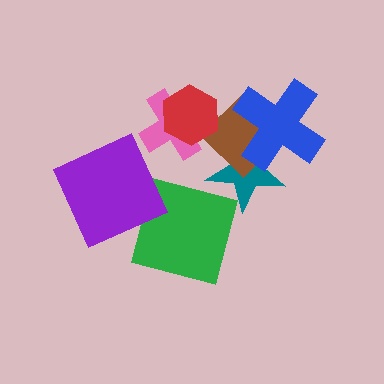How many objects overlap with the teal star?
2 objects overlap with the teal star.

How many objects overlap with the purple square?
0 objects overlap with the purple square.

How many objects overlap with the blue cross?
2 objects overlap with the blue cross.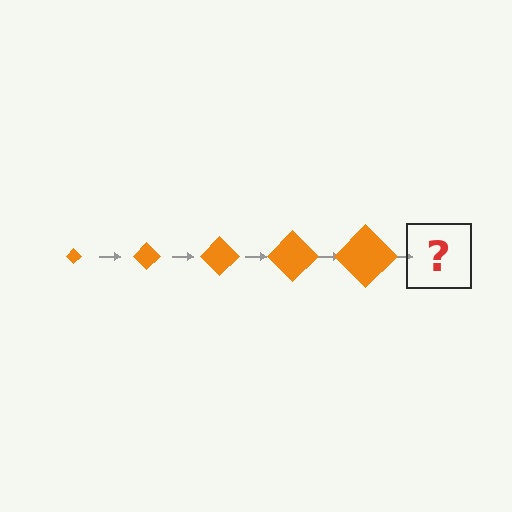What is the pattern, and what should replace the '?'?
The pattern is that the diamond gets progressively larger each step. The '?' should be an orange diamond, larger than the previous one.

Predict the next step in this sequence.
The next step is an orange diamond, larger than the previous one.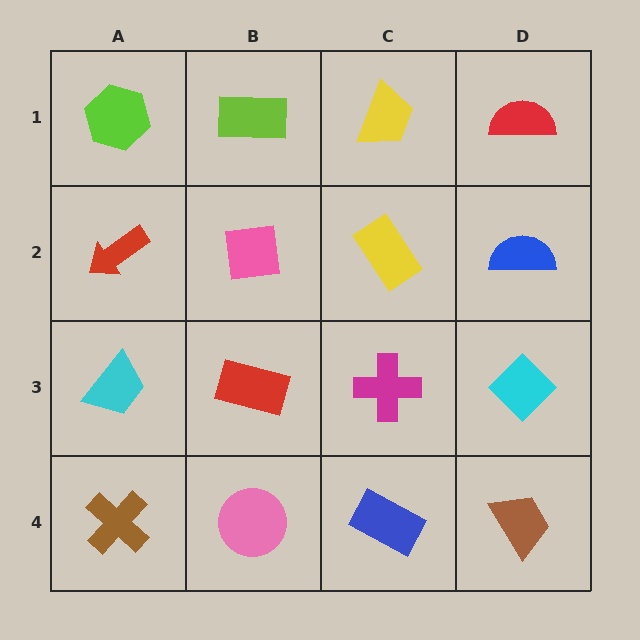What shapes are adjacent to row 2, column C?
A yellow trapezoid (row 1, column C), a magenta cross (row 3, column C), a pink square (row 2, column B), a blue semicircle (row 2, column D).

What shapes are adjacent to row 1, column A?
A red arrow (row 2, column A), a lime rectangle (row 1, column B).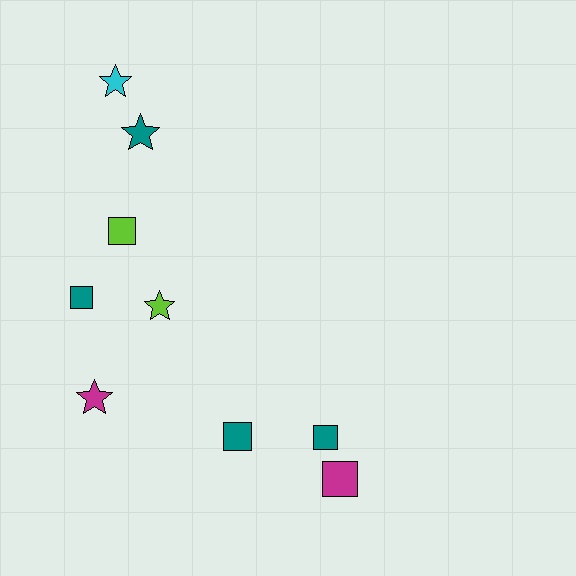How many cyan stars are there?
There is 1 cyan star.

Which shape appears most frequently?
Square, with 5 objects.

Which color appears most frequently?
Teal, with 4 objects.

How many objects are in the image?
There are 9 objects.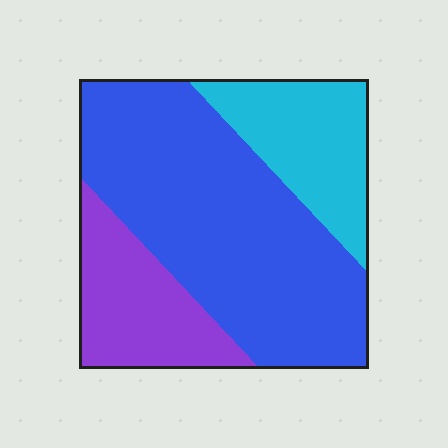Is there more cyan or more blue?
Blue.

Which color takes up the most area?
Blue, at roughly 60%.